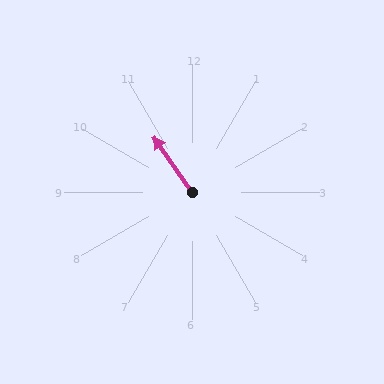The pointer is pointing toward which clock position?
Roughly 11 o'clock.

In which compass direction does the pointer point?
Northwest.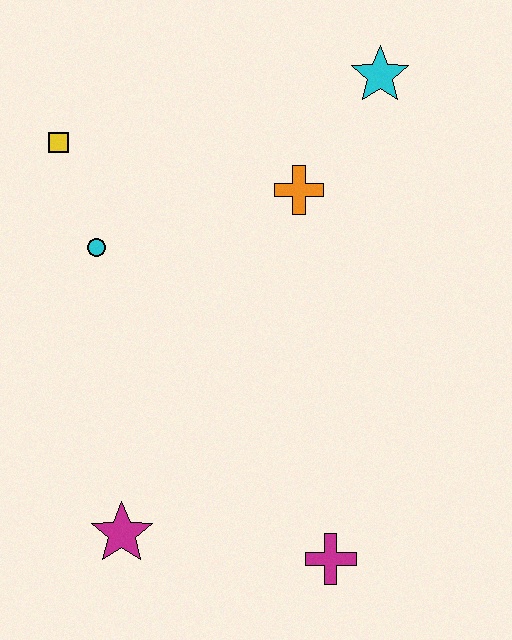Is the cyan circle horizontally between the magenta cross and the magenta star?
No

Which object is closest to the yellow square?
The cyan circle is closest to the yellow square.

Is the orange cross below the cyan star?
Yes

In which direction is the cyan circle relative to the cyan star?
The cyan circle is to the left of the cyan star.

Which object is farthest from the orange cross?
The magenta star is farthest from the orange cross.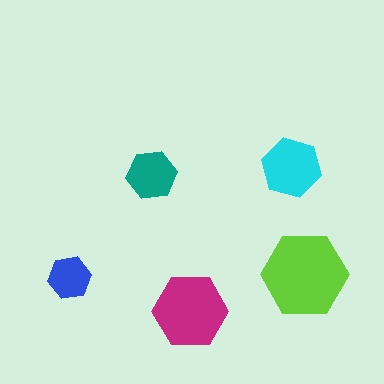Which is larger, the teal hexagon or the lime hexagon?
The lime one.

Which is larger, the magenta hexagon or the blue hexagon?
The magenta one.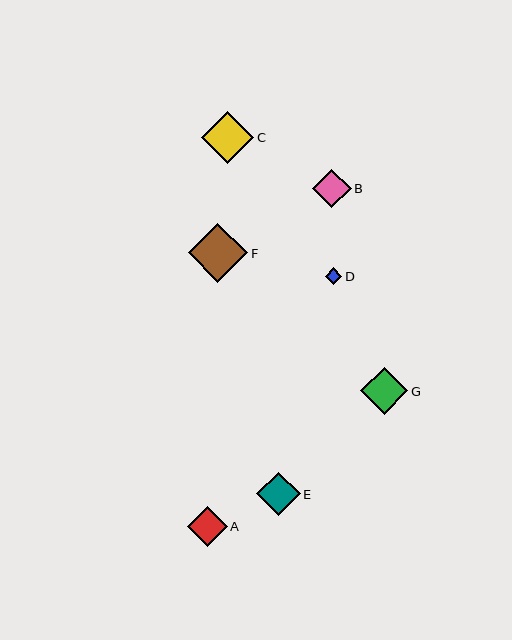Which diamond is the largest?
Diamond F is the largest with a size of approximately 59 pixels.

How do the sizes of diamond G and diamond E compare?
Diamond G and diamond E are approximately the same size.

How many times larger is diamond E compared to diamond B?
Diamond E is approximately 1.1 times the size of diamond B.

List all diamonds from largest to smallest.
From largest to smallest: F, C, G, E, A, B, D.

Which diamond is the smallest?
Diamond D is the smallest with a size of approximately 16 pixels.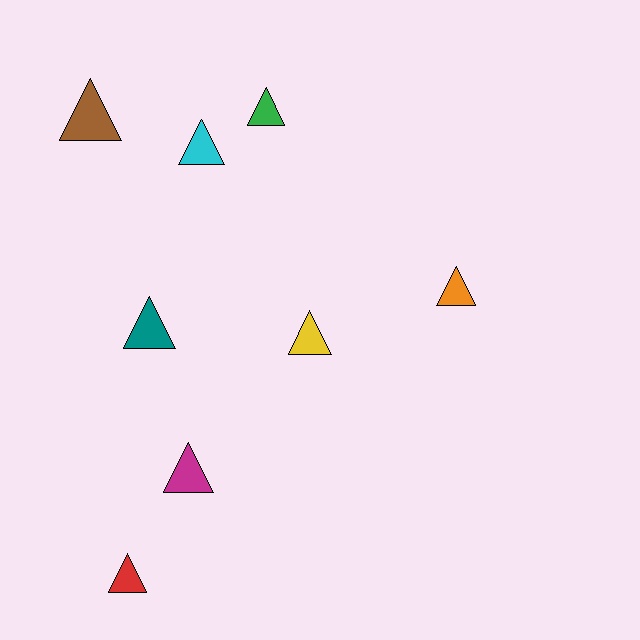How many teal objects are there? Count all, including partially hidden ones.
There is 1 teal object.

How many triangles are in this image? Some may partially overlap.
There are 8 triangles.